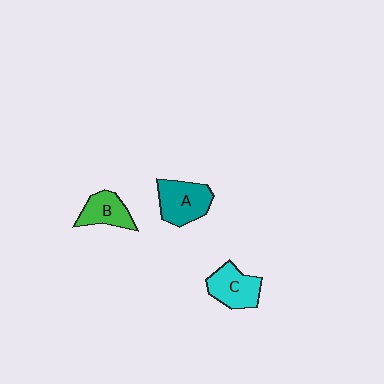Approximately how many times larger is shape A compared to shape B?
Approximately 1.3 times.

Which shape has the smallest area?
Shape B (green).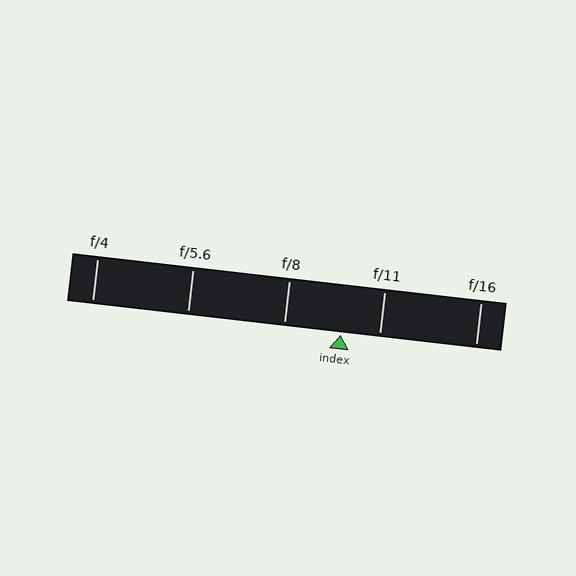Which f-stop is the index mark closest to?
The index mark is closest to f/11.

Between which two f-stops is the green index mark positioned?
The index mark is between f/8 and f/11.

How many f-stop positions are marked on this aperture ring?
There are 5 f-stop positions marked.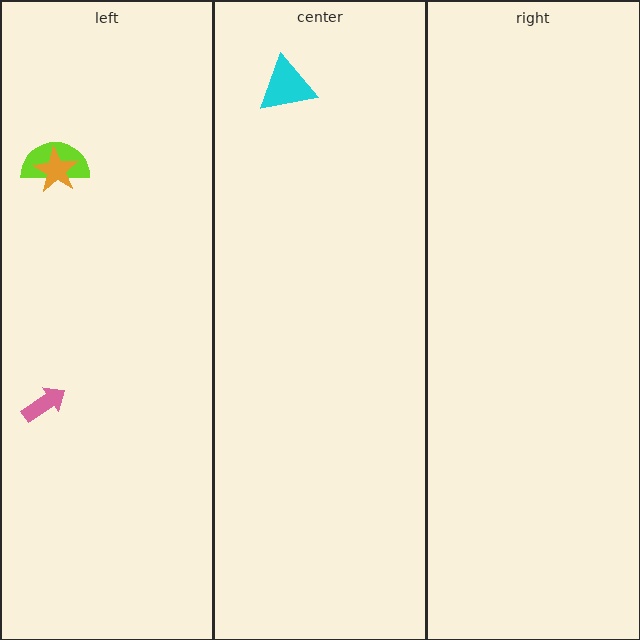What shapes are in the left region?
The pink arrow, the lime semicircle, the orange star.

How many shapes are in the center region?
1.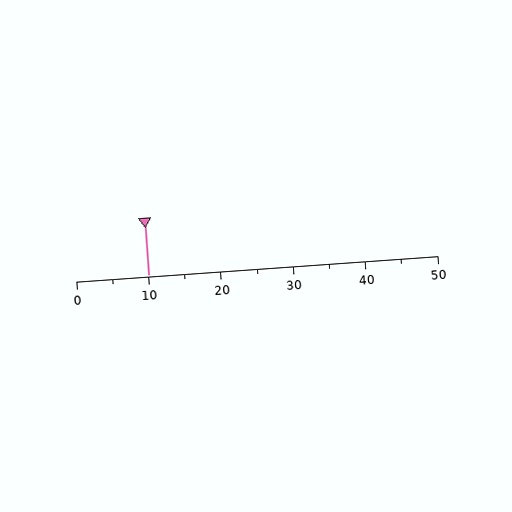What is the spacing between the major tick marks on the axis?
The major ticks are spaced 10 apart.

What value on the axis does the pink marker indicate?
The marker indicates approximately 10.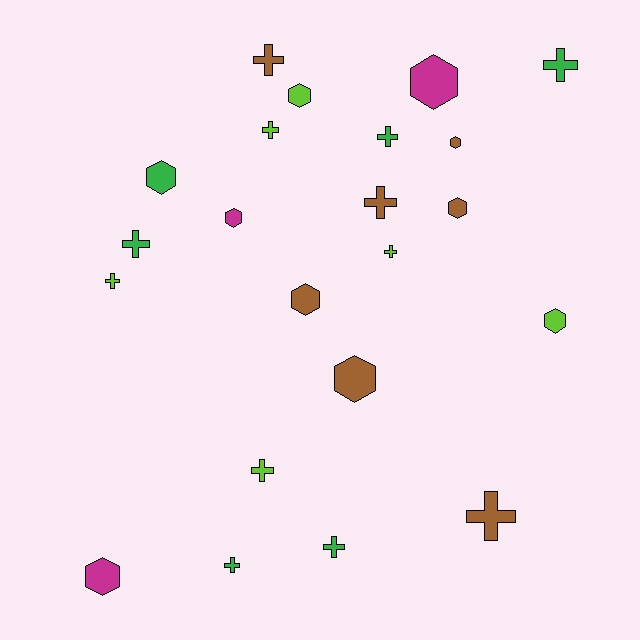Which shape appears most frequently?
Cross, with 12 objects.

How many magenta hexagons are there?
There are 3 magenta hexagons.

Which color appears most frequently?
Brown, with 7 objects.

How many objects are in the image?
There are 22 objects.